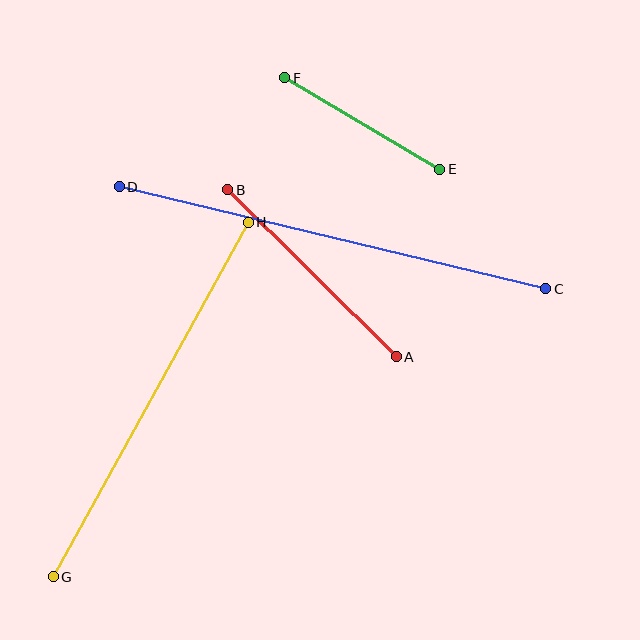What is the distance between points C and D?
The distance is approximately 439 pixels.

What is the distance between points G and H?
The distance is approximately 404 pixels.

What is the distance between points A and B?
The distance is approximately 237 pixels.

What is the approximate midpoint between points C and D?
The midpoint is at approximately (333, 238) pixels.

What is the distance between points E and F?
The distance is approximately 180 pixels.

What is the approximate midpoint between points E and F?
The midpoint is at approximately (362, 124) pixels.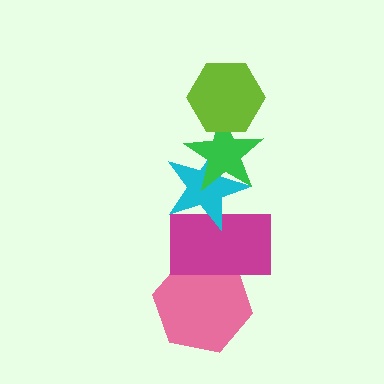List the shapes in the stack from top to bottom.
From top to bottom: the lime hexagon, the green star, the cyan star, the magenta rectangle, the pink hexagon.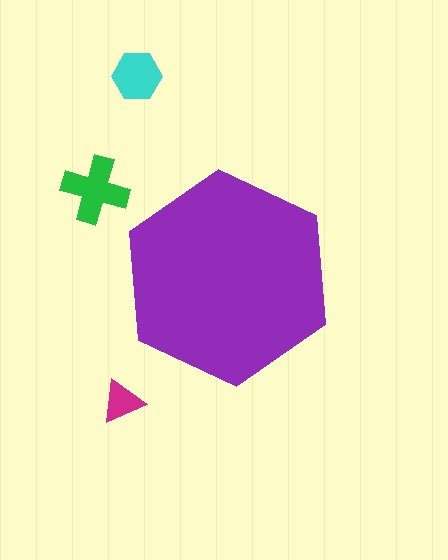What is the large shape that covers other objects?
A purple hexagon.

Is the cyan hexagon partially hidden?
No, the cyan hexagon is fully visible.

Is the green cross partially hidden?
No, the green cross is fully visible.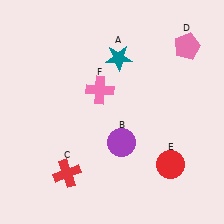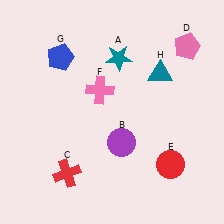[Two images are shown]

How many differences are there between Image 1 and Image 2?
There are 2 differences between the two images.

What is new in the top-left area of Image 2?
A blue pentagon (G) was added in the top-left area of Image 2.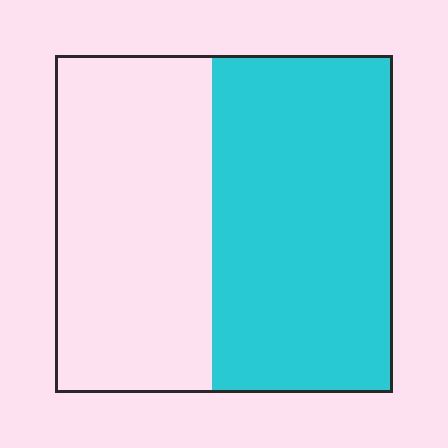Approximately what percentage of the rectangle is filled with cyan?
Approximately 55%.